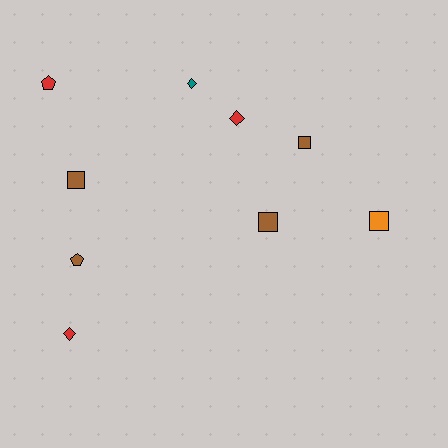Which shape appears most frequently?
Square, with 4 objects.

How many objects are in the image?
There are 9 objects.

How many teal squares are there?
There are no teal squares.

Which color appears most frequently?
Brown, with 4 objects.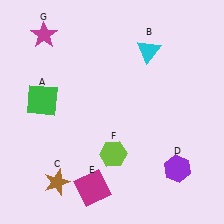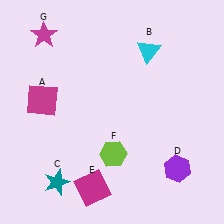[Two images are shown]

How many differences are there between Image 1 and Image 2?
There are 2 differences between the two images.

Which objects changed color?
A changed from green to magenta. C changed from brown to teal.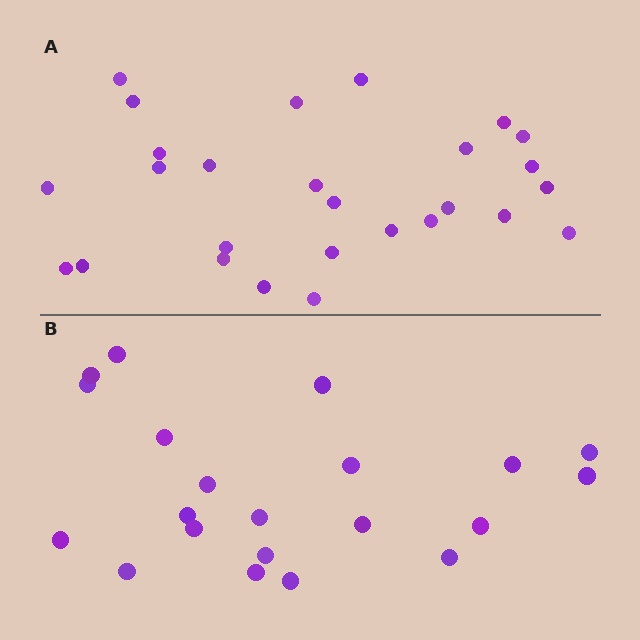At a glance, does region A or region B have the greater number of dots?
Region A (the top region) has more dots.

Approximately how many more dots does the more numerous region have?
Region A has about 6 more dots than region B.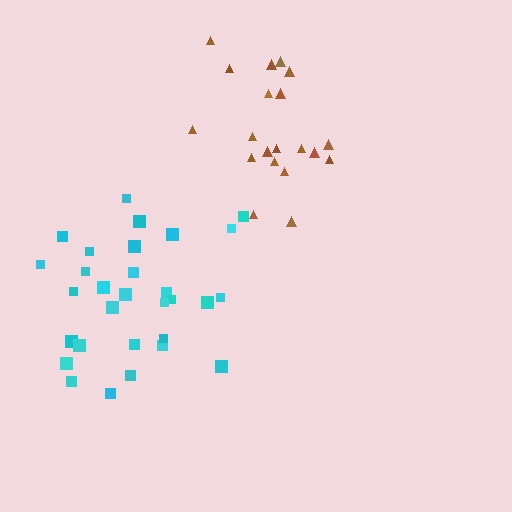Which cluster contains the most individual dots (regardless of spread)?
Cyan (30).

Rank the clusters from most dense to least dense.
cyan, brown.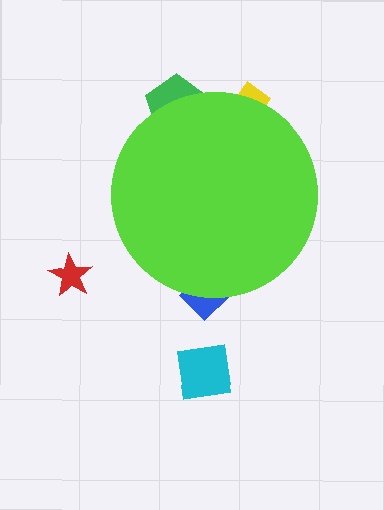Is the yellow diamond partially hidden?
Yes, the yellow diamond is partially hidden behind the lime circle.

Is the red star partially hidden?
No, the red star is fully visible.